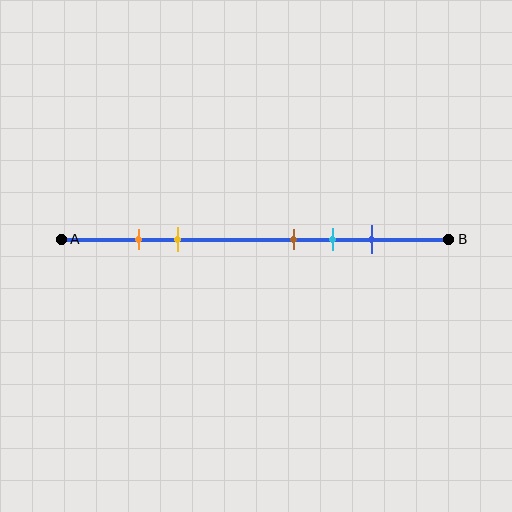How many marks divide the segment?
There are 5 marks dividing the segment.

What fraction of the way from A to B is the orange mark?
The orange mark is approximately 20% (0.2) of the way from A to B.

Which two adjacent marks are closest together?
The orange and yellow marks are the closest adjacent pair.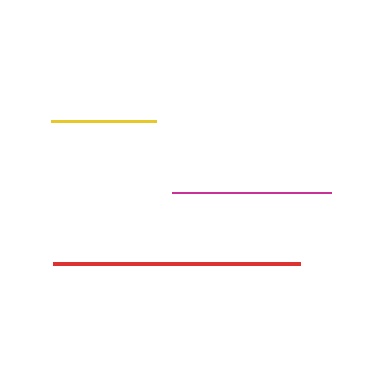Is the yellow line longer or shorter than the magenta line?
The magenta line is longer than the yellow line.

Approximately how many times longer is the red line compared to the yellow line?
The red line is approximately 2.4 times the length of the yellow line.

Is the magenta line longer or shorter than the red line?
The red line is longer than the magenta line.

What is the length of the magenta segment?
The magenta segment is approximately 159 pixels long.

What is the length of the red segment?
The red segment is approximately 246 pixels long.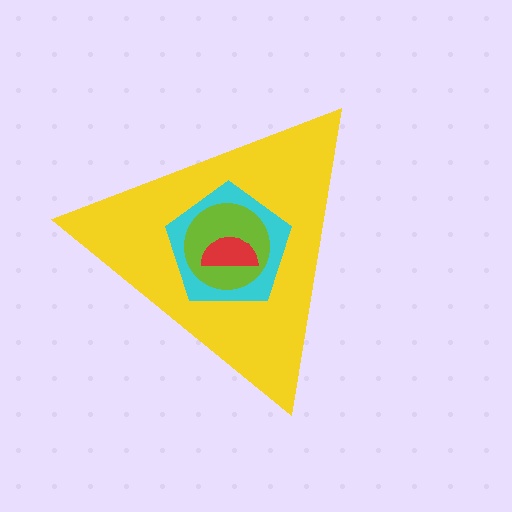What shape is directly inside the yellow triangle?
The cyan pentagon.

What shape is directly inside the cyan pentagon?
The lime circle.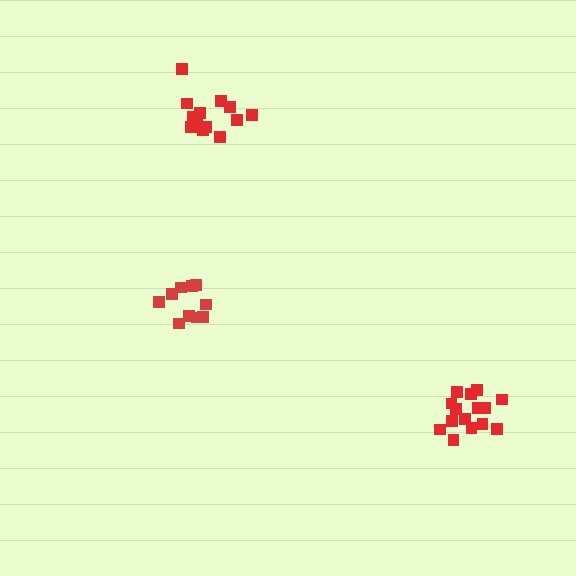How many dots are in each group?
Group 1: 14 dots, Group 2: 10 dots, Group 3: 15 dots (39 total).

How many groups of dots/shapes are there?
There are 3 groups.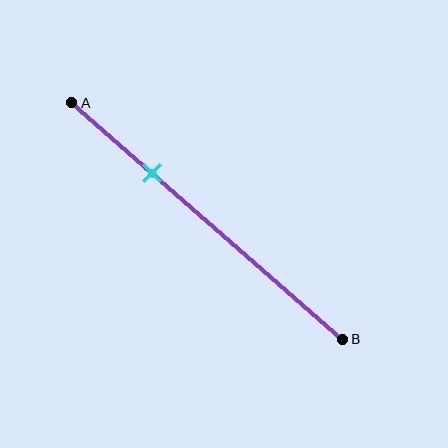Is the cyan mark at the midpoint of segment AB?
No, the mark is at about 30% from A, not at the 50% midpoint.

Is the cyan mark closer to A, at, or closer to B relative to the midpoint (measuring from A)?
The cyan mark is closer to point A than the midpoint of segment AB.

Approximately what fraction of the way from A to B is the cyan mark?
The cyan mark is approximately 30% of the way from A to B.